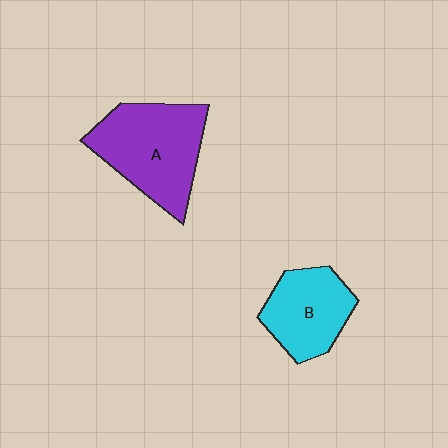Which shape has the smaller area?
Shape B (cyan).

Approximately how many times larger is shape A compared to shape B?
Approximately 1.4 times.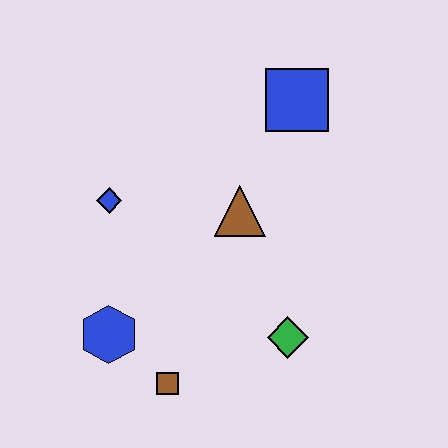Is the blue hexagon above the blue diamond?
No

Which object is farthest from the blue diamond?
The green diamond is farthest from the blue diamond.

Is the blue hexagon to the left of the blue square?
Yes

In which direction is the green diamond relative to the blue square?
The green diamond is below the blue square.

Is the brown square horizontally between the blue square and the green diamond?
No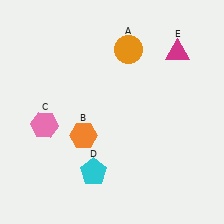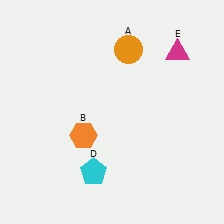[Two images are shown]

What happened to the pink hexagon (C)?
The pink hexagon (C) was removed in Image 2. It was in the bottom-left area of Image 1.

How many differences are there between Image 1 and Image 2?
There is 1 difference between the two images.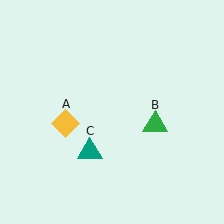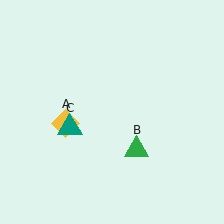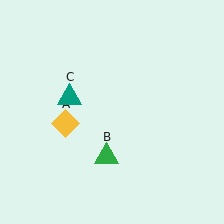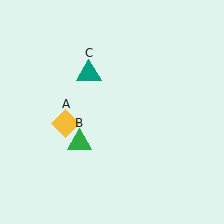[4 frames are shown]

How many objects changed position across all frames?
2 objects changed position: green triangle (object B), teal triangle (object C).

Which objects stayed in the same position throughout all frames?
Yellow diamond (object A) remained stationary.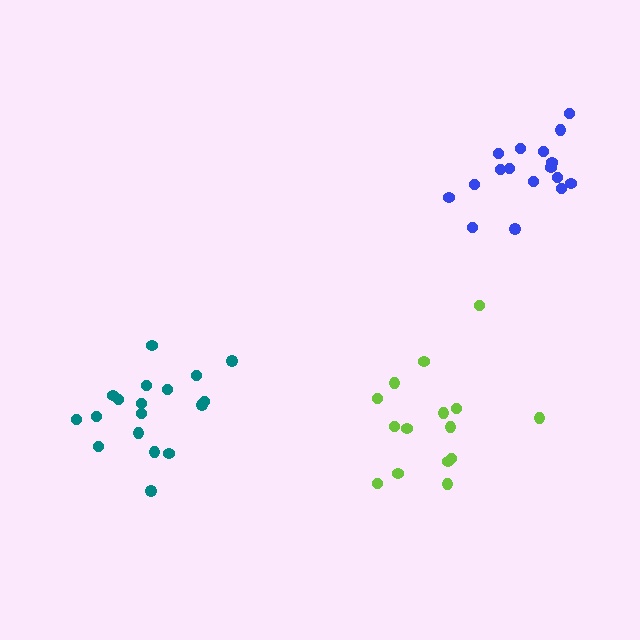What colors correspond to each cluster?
The clusters are colored: teal, blue, lime.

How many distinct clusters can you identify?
There are 3 distinct clusters.